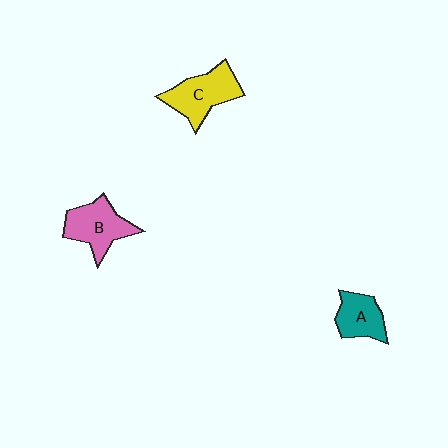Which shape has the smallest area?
Shape A (teal).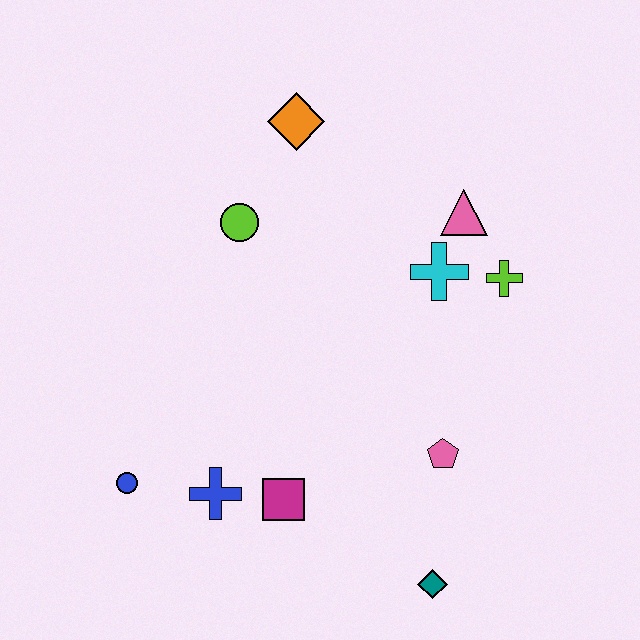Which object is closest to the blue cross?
The magenta square is closest to the blue cross.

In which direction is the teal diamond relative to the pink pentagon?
The teal diamond is below the pink pentagon.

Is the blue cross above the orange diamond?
No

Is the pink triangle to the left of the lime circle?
No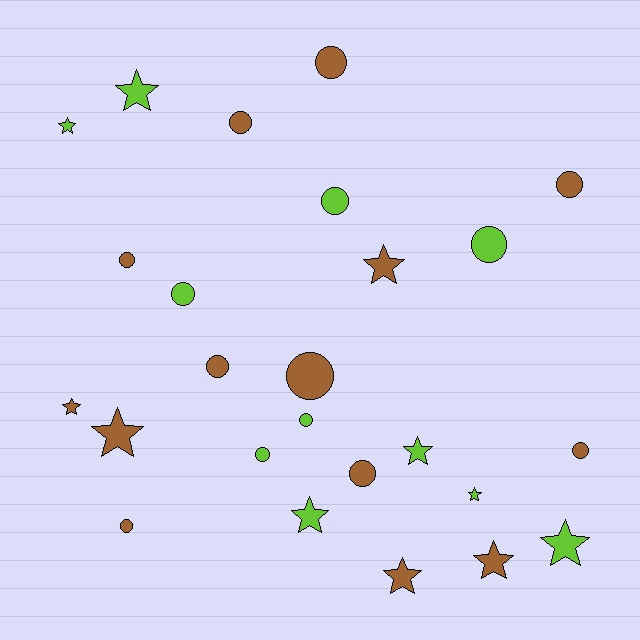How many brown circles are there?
There are 9 brown circles.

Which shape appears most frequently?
Circle, with 14 objects.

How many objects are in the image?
There are 25 objects.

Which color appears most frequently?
Brown, with 14 objects.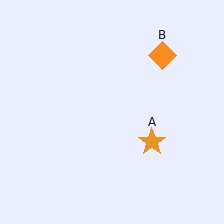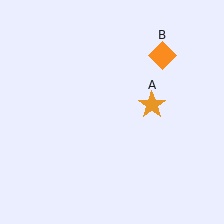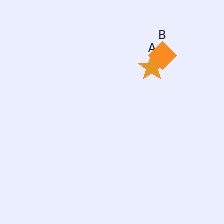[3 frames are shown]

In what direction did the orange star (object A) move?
The orange star (object A) moved up.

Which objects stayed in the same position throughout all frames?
Orange diamond (object B) remained stationary.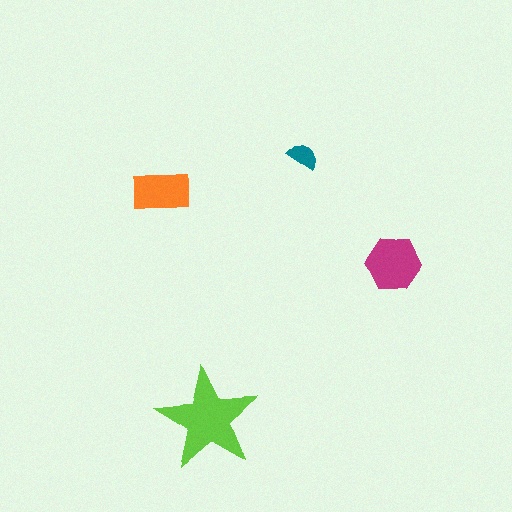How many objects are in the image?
There are 4 objects in the image.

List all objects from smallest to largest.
The teal semicircle, the orange rectangle, the magenta hexagon, the lime star.